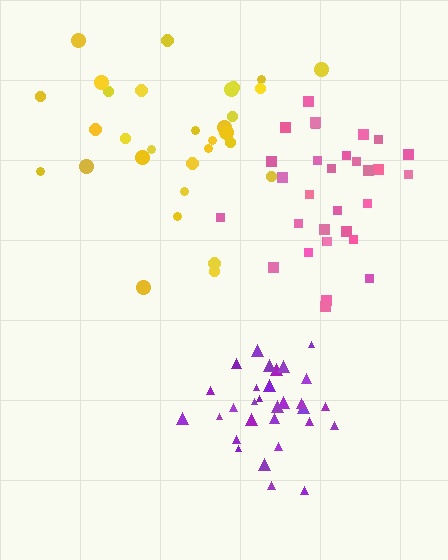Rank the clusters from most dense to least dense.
purple, pink, yellow.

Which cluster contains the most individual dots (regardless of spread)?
Pink (31).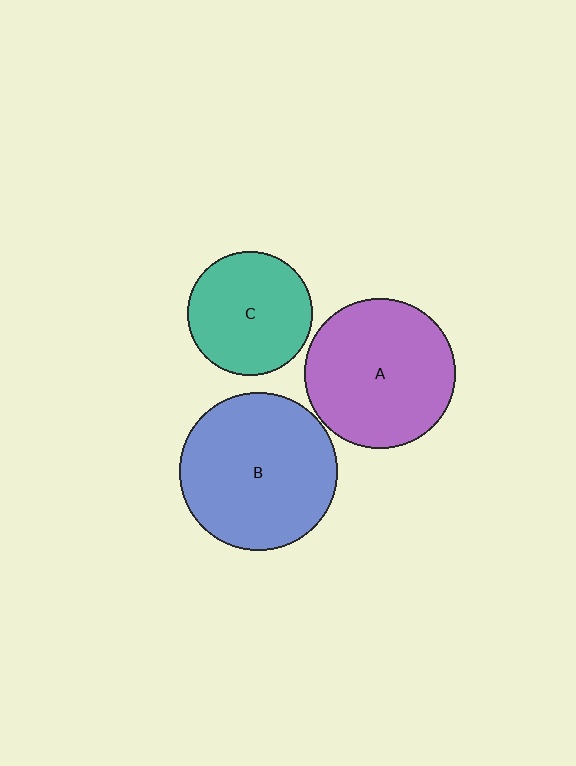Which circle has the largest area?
Circle B (blue).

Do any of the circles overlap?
No, none of the circles overlap.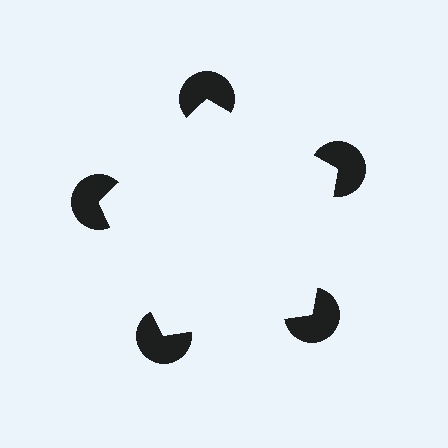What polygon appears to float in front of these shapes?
An illusory pentagon — its edges are inferred from the aligned wedge cuts in the pac-man discs, not physically drawn.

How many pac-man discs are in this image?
There are 5 — one at each vertex of the illusory pentagon.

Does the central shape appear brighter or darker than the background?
It typically appears slightly brighter than the background, even though no actual brightness change is drawn.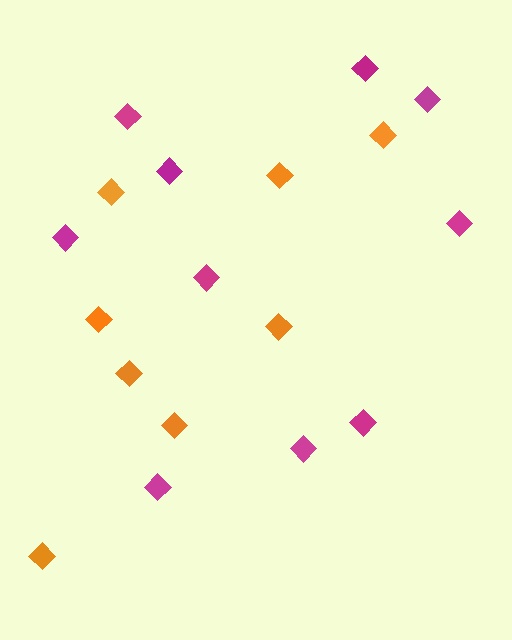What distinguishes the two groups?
There are 2 groups: one group of magenta diamonds (10) and one group of orange diamonds (8).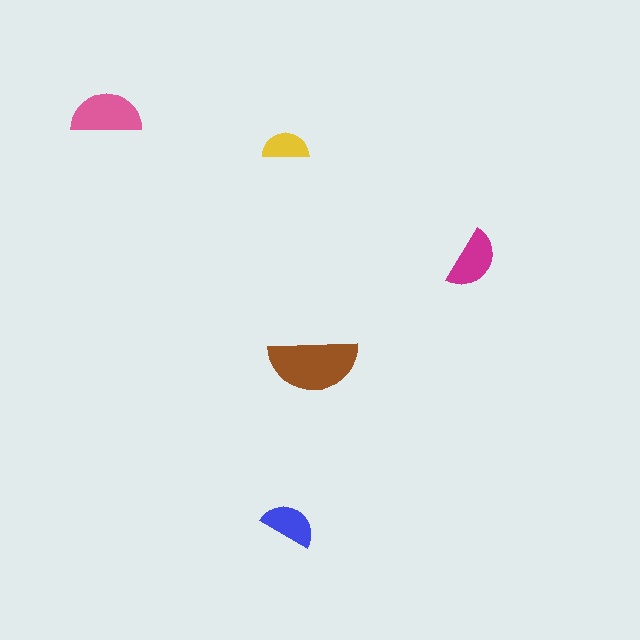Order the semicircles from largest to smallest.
the brown one, the pink one, the magenta one, the blue one, the yellow one.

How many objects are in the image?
There are 5 objects in the image.